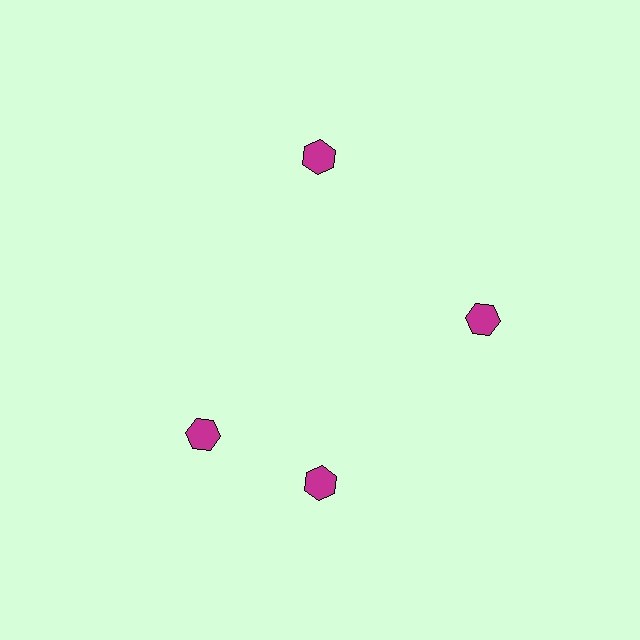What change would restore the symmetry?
The symmetry would be restored by rotating it back into even spacing with its neighbors so that all 4 hexagons sit at equal angles and equal distance from the center.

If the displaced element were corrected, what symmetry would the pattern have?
It would have 4-fold rotational symmetry — the pattern would map onto itself every 90 degrees.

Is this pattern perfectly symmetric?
No. The 4 magenta hexagons are arranged in a ring, but one element near the 9 o'clock position is rotated out of alignment along the ring, breaking the 4-fold rotational symmetry.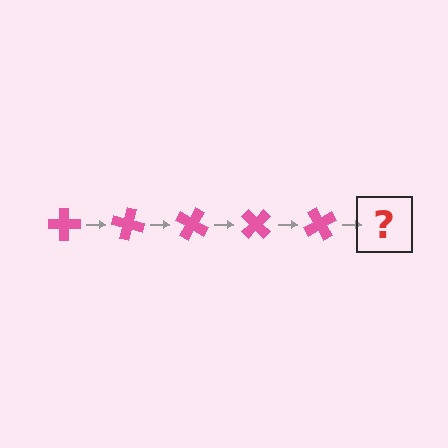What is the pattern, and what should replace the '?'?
The pattern is that the cross rotates 15 degrees each step. The '?' should be a pink cross rotated 75 degrees.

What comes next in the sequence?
The next element should be a pink cross rotated 75 degrees.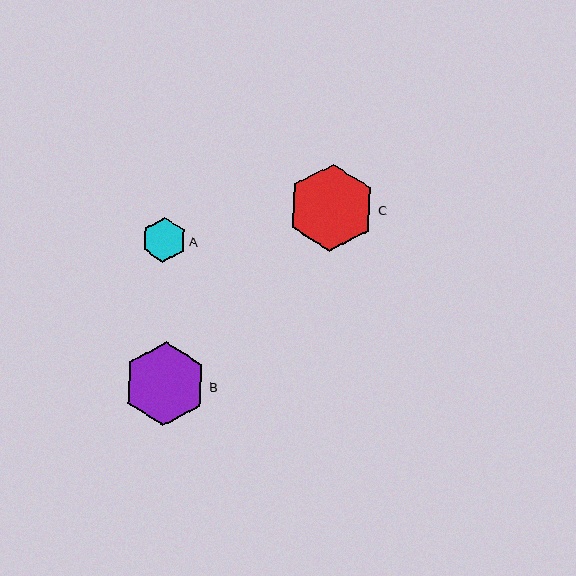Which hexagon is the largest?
Hexagon C is the largest with a size of approximately 88 pixels.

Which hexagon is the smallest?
Hexagon A is the smallest with a size of approximately 44 pixels.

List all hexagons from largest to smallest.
From largest to smallest: C, B, A.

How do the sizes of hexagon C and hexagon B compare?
Hexagon C and hexagon B are approximately the same size.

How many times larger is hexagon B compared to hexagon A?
Hexagon B is approximately 1.9 times the size of hexagon A.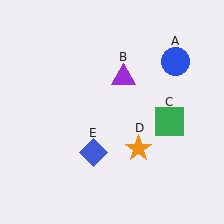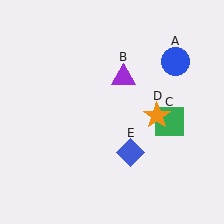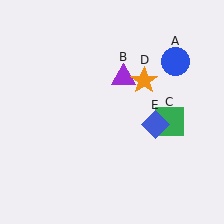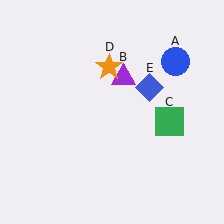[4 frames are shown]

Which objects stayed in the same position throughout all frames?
Blue circle (object A) and purple triangle (object B) and green square (object C) remained stationary.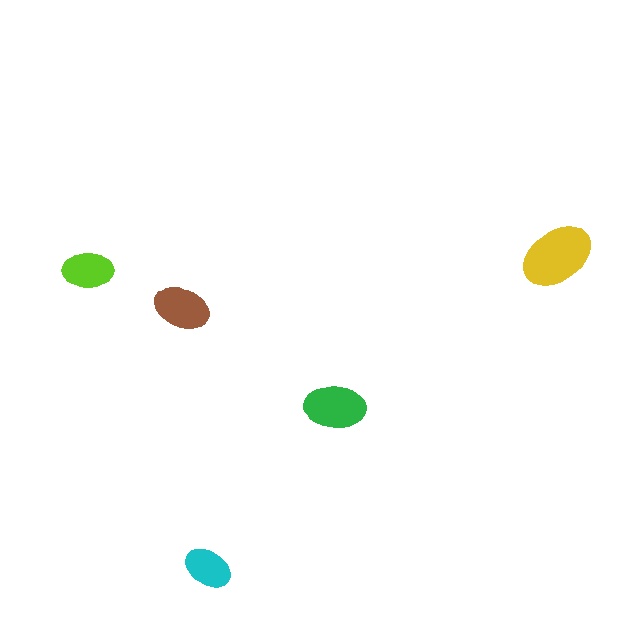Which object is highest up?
The yellow ellipse is topmost.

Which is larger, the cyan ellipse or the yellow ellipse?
The yellow one.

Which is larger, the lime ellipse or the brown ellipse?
The brown one.